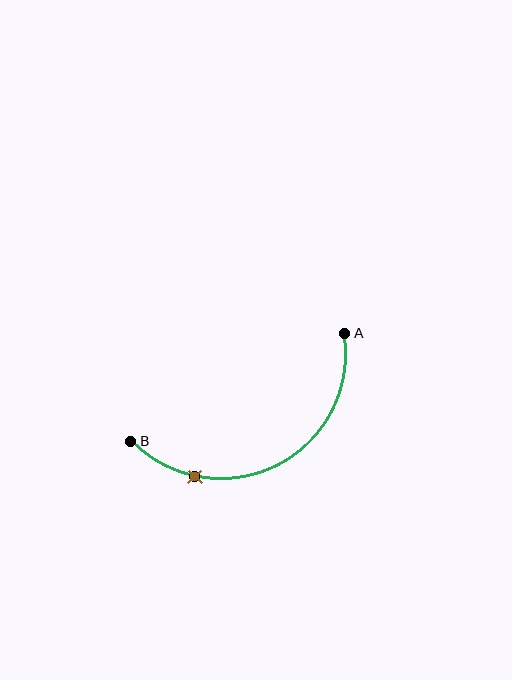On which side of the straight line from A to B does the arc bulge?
The arc bulges below the straight line connecting A and B.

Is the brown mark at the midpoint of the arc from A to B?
No. The brown mark lies on the arc but is closer to endpoint B. The arc midpoint would be at the point on the curve equidistant along the arc from both A and B.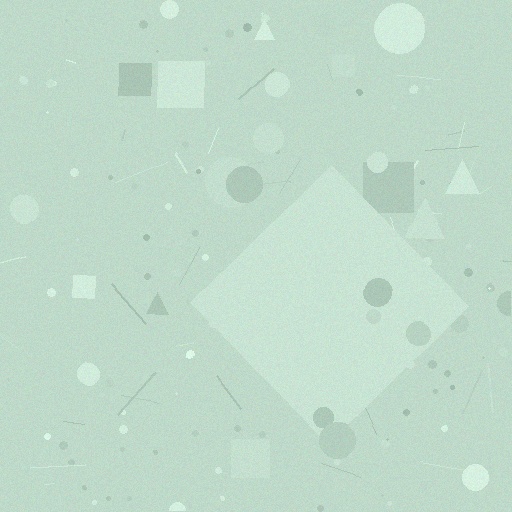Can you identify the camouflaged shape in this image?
The camouflaged shape is a diamond.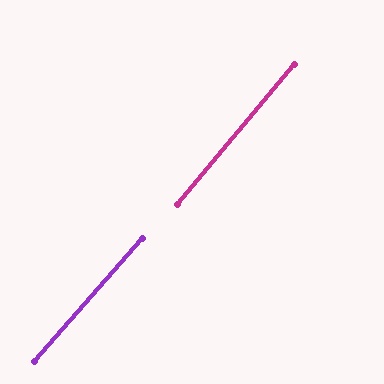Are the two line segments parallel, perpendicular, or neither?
Parallel — their directions differ by only 1.4°.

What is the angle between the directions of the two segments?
Approximately 1 degree.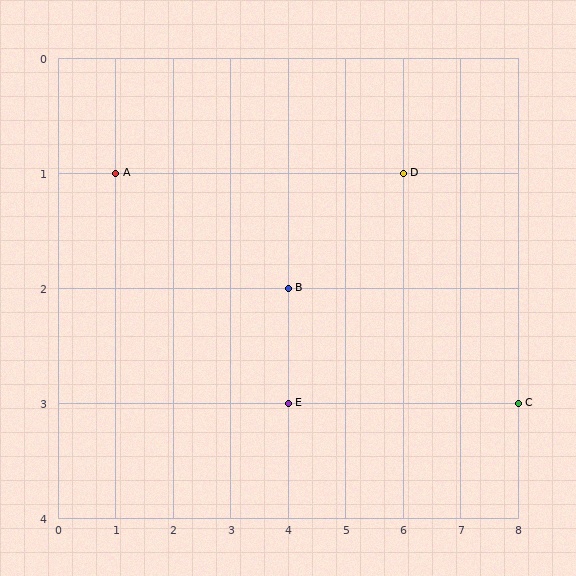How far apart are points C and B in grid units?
Points C and B are 4 columns and 1 row apart (about 4.1 grid units diagonally).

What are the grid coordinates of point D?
Point D is at grid coordinates (6, 1).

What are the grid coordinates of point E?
Point E is at grid coordinates (4, 3).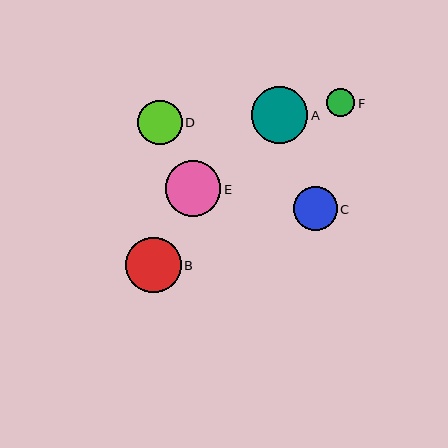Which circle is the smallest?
Circle F is the smallest with a size of approximately 28 pixels.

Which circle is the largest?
Circle A is the largest with a size of approximately 56 pixels.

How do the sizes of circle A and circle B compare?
Circle A and circle B are approximately the same size.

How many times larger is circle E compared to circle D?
Circle E is approximately 1.3 times the size of circle D.